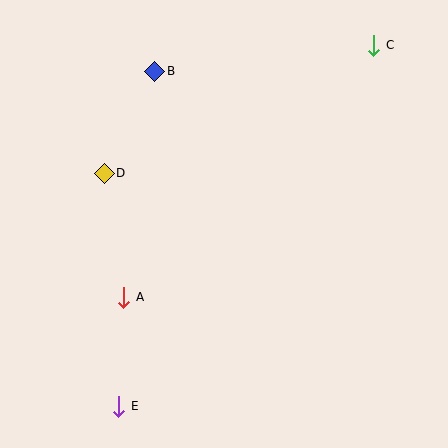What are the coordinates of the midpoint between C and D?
The midpoint between C and D is at (239, 109).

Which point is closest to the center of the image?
Point A at (124, 297) is closest to the center.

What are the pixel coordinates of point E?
Point E is at (119, 406).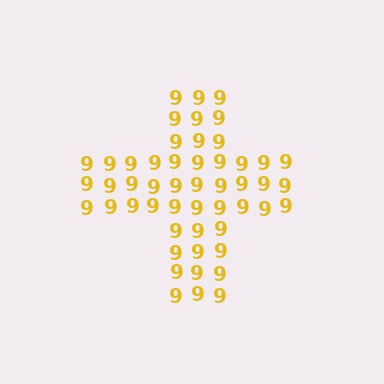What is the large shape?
The large shape is a cross.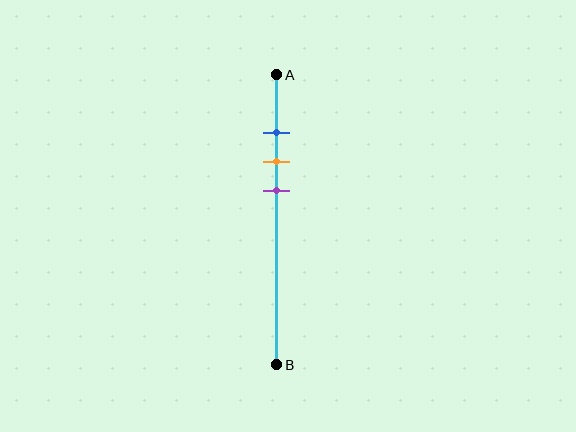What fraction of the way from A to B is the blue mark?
The blue mark is approximately 20% (0.2) of the way from A to B.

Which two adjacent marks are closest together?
The blue and orange marks are the closest adjacent pair.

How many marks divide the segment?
There are 3 marks dividing the segment.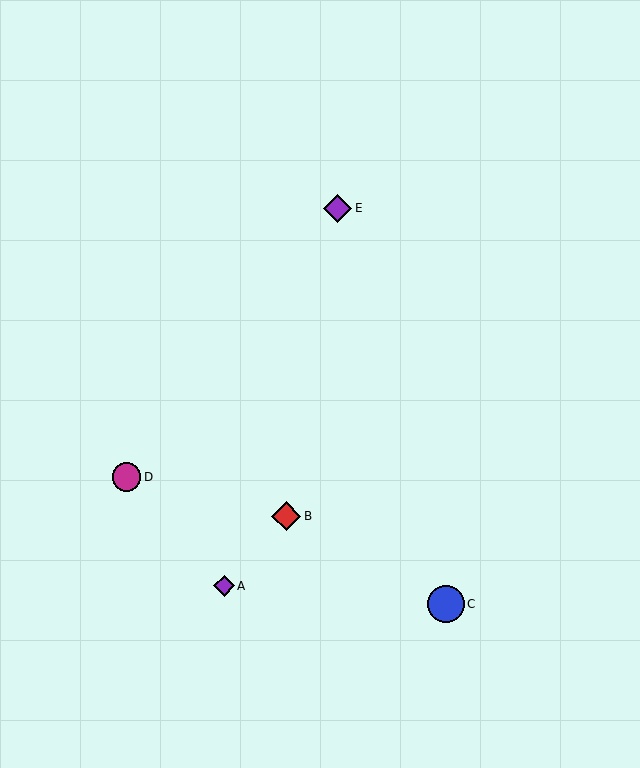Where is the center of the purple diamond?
The center of the purple diamond is at (338, 208).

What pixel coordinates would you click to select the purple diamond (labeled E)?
Click at (338, 208) to select the purple diamond E.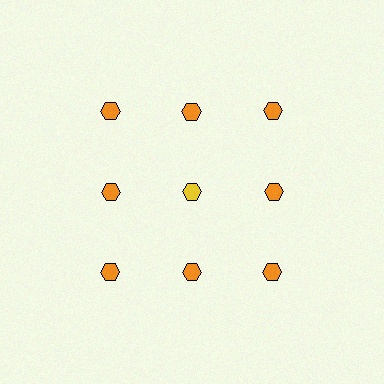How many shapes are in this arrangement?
There are 9 shapes arranged in a grid pattern.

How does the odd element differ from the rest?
It has a different color: yellow instead of orange.